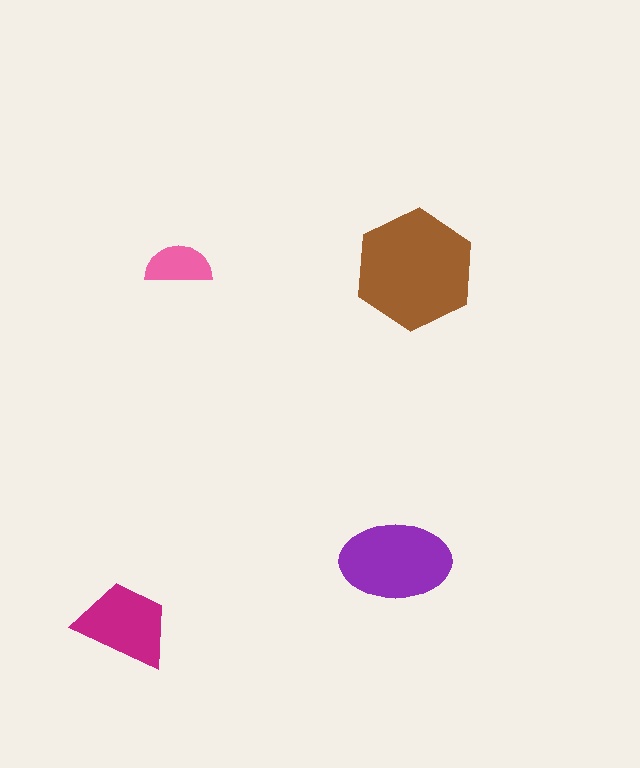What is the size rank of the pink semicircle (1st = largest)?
4th.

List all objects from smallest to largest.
The pink semicircle, the magenta trapezoid, the purple ellipse, the brown hexagon.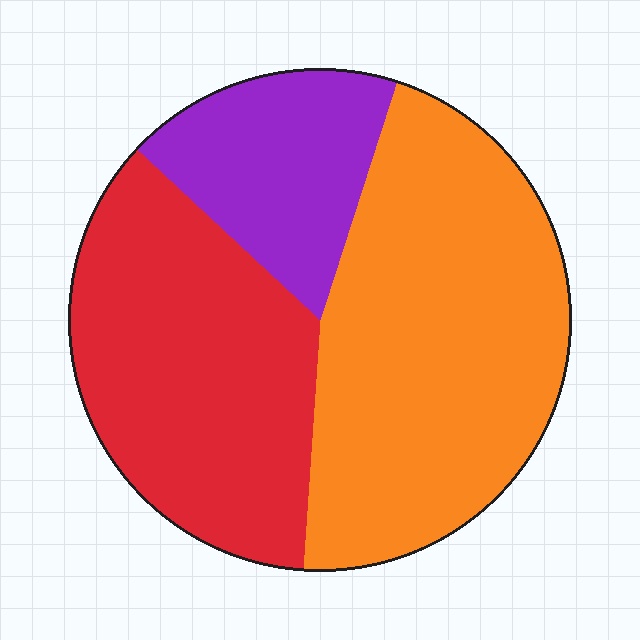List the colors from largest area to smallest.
From largest to smallest: orange, red, purple.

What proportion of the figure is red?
Red takes up about three eighths (3/8) of the figure.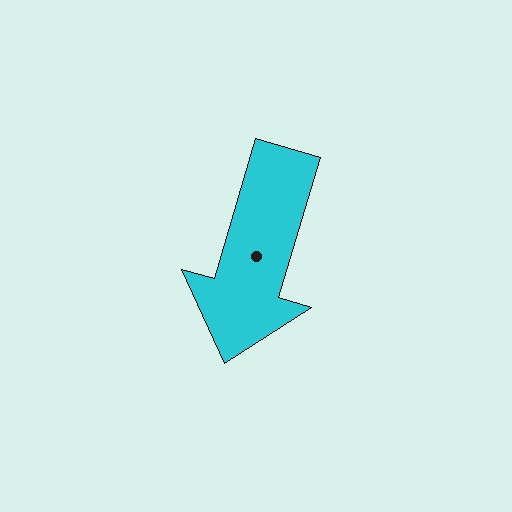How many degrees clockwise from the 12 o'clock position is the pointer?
Approximately 196 degrees.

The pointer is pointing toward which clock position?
Roughly 7 o'clock.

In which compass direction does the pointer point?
South.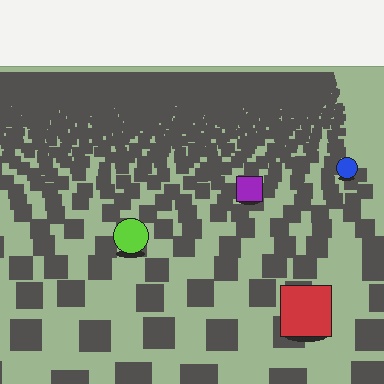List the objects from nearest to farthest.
From nearest to farthest: the red square, the lime circle, the purple square, the blue circle.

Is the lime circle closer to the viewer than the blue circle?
Yes. The lime circle is closer — you can tell from the texture gradient: the ground texture is coarser near it.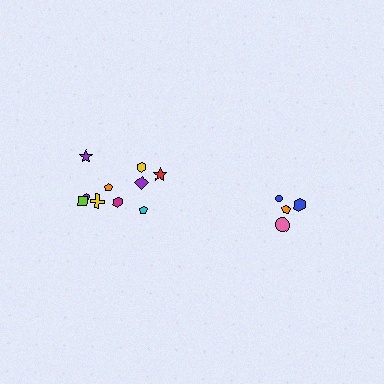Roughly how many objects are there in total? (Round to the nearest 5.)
Roughly 15 objects in total.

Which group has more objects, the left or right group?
The left group.